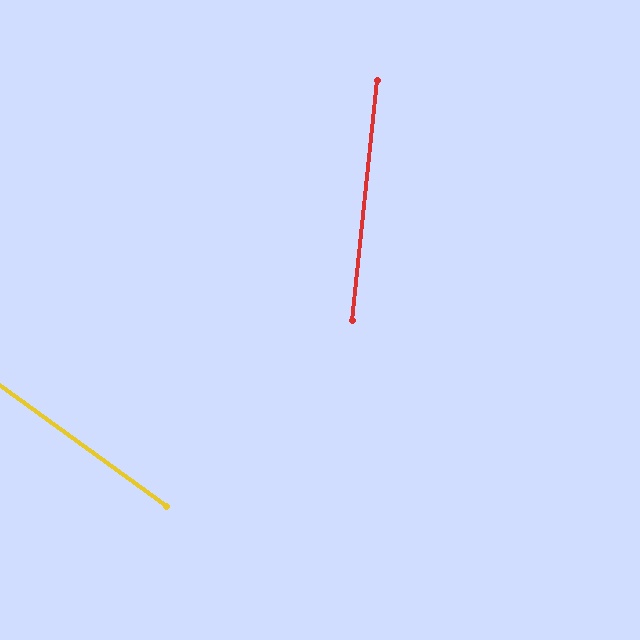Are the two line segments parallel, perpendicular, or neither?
Neither parallel nor perpendicular — they differ by about 60°.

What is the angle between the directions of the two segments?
Approximately 60 degrees.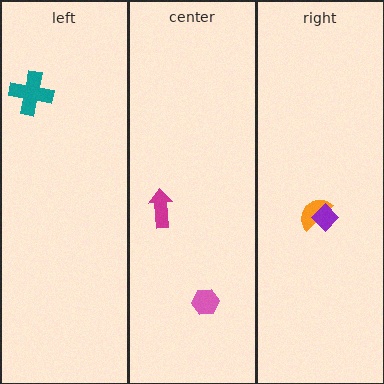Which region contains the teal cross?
The left region.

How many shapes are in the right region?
2.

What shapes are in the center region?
The pink hexagon, the magenta arrow.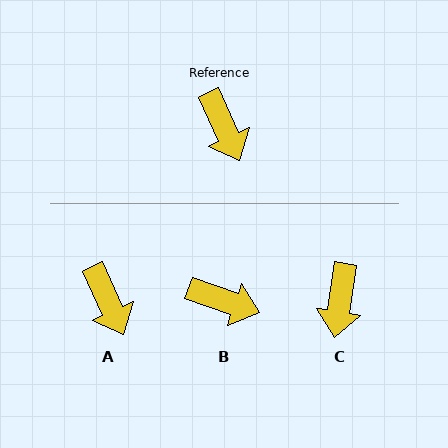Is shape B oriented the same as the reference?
No, it is off by about 47 degrees.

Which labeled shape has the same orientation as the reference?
A.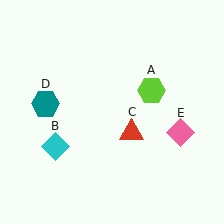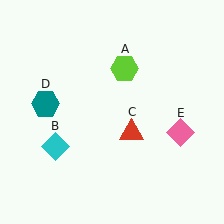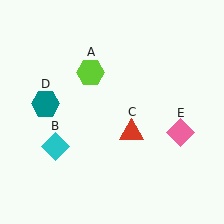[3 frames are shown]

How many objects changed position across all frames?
1 object changed position: lime hexagon (object A).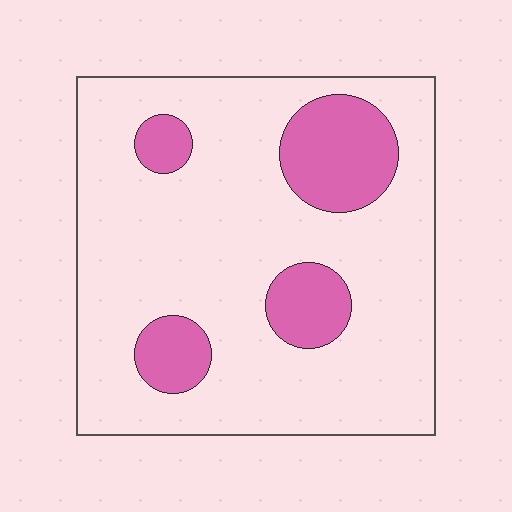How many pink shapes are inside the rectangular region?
4.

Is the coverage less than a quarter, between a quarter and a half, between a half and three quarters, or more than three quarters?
Less than a quarter.